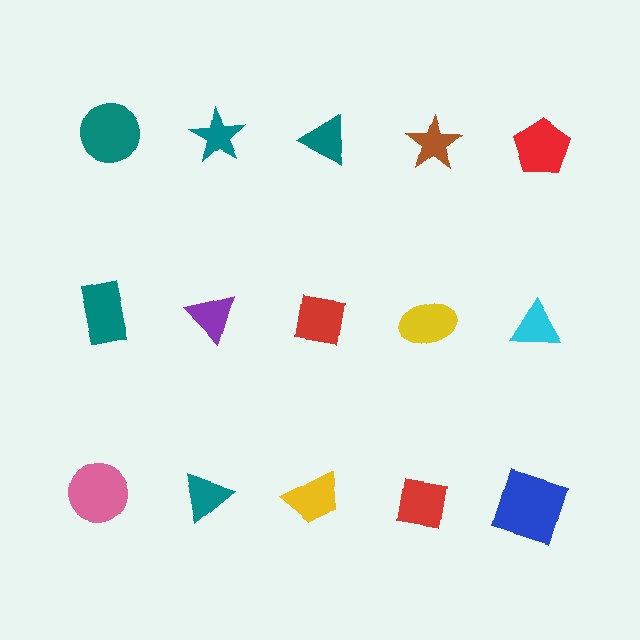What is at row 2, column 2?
A purple triangle.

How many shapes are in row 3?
5 shapes.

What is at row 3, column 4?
A red square.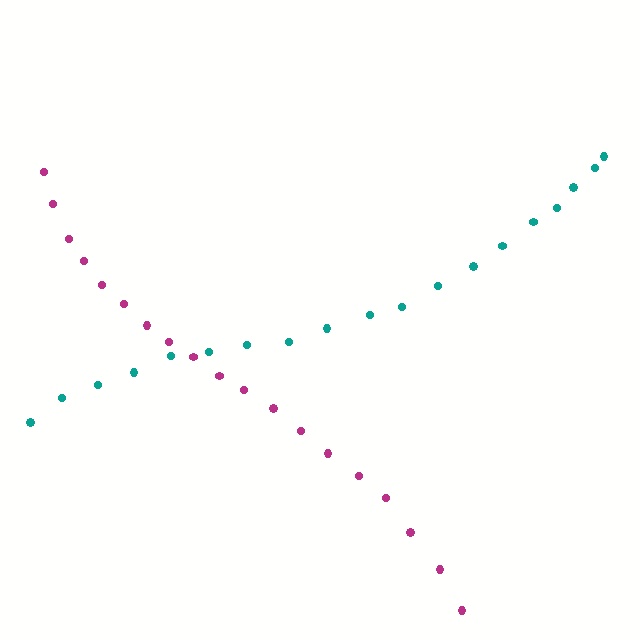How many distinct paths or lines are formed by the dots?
There are 2 distinct paths.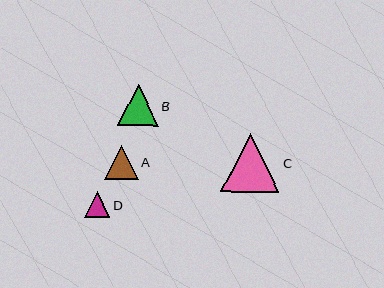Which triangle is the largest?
Triangle C is the largest with a size of approximately 59 pixels.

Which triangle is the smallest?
Triangle D is the smallest with a size of approximately 26 pixels.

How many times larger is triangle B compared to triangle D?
Triangle B is approximately 1.6 times the size of triangle D.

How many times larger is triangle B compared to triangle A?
Triangle B is approximately 1.2 times the size of triangle A.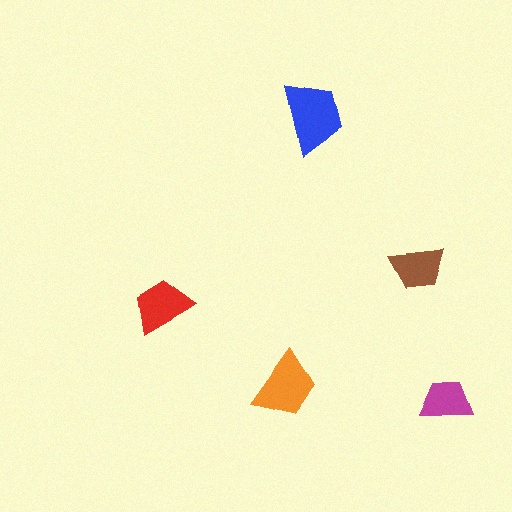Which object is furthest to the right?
The magenta trapezoid is rightmost.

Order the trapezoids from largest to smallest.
the blue one, the orange one, the red one, the brown one, the magenta one.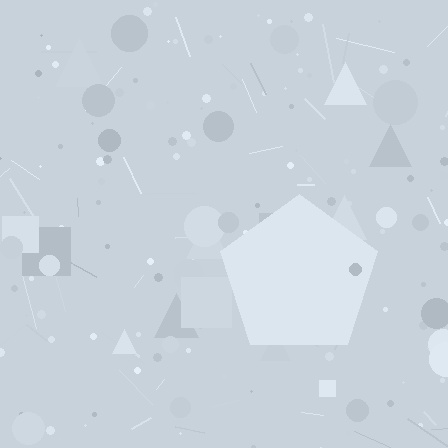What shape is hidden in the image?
A pentagon is hidden in the image.